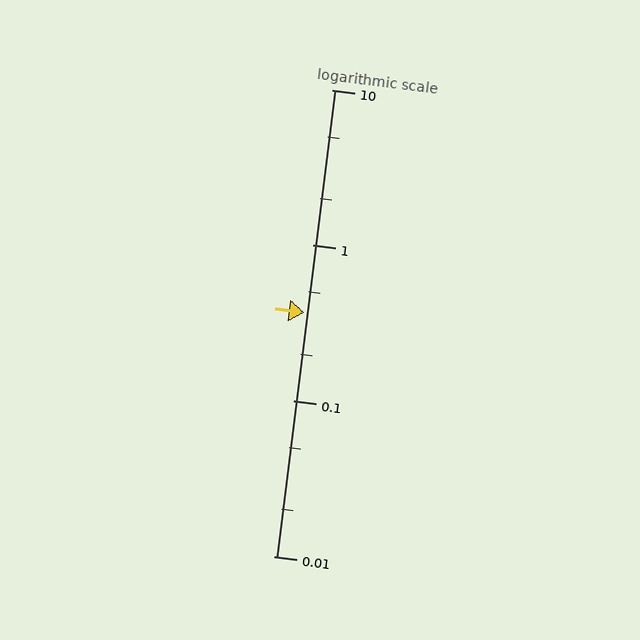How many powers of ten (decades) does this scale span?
The scale spans 3 decades, from 0.01 to 10.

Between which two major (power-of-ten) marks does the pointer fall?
The pointer is between 0.1 and 1.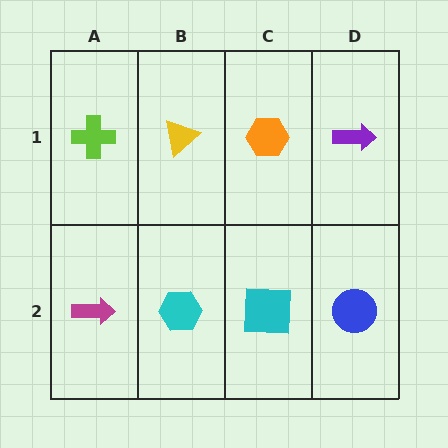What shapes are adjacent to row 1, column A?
A magenta arrow (row 2, column A), a yellow triangle (row 1, column B).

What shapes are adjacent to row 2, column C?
An orange hexagon (row 1, column C), a cyan hexagon (row 2, column B), a blue circle (row 2, column D).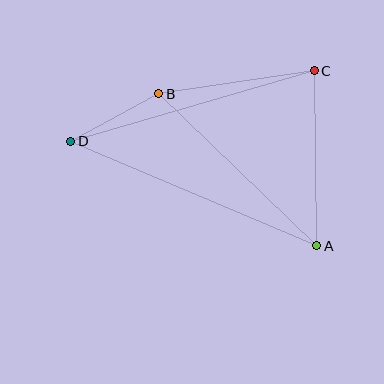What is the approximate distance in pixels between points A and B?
The distance between A and B is approximately 219 pixels.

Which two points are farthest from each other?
Points A and D are farthest from each other.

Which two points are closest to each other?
Points B and D are closest to each other.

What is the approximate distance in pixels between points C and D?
The distance between C and D is approximately 254 pixels.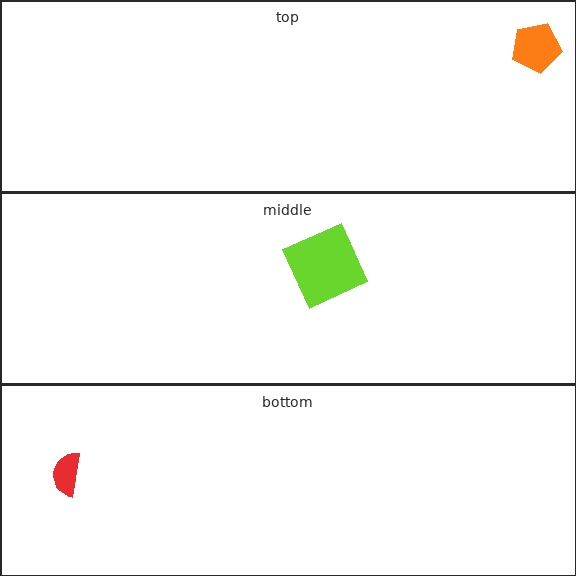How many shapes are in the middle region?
1.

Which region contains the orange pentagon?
The top region.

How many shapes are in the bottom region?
1.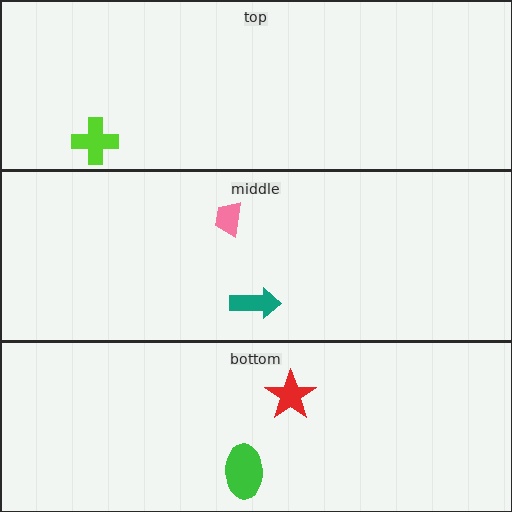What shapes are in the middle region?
The teal arrow, the pink trapezoid.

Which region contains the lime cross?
The top region.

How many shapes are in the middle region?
2.